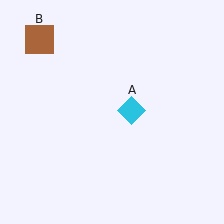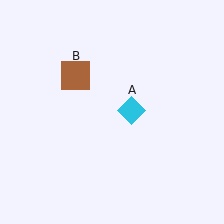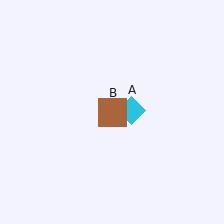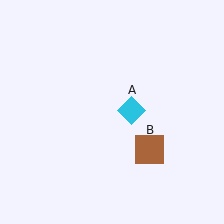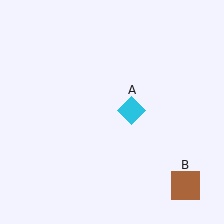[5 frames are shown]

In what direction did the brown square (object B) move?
The brown square (object B) moved down and to the right.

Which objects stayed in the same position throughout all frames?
Cyan diamond (object A) remained stationary.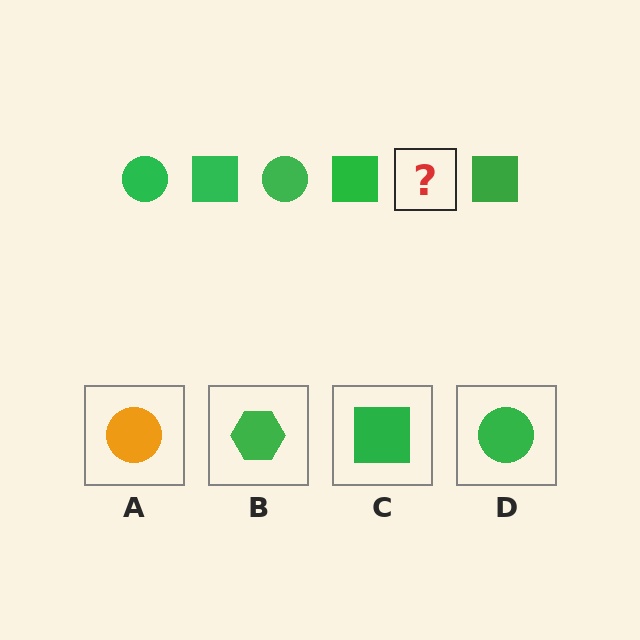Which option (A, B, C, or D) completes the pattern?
D.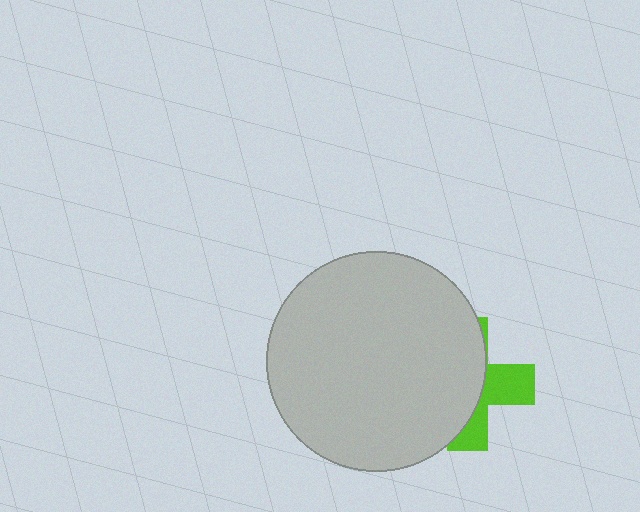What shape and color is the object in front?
The object in front is a light gray circle.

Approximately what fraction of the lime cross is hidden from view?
Roughly 63% of the lime cross is hidden behind the light gray circle.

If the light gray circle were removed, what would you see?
You would see the complete lime cross.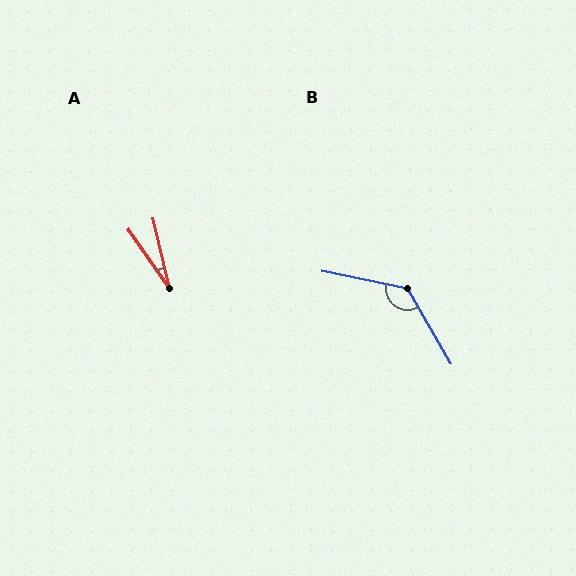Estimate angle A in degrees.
Approximately 22 degrees.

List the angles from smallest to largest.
A (22°), B (132°).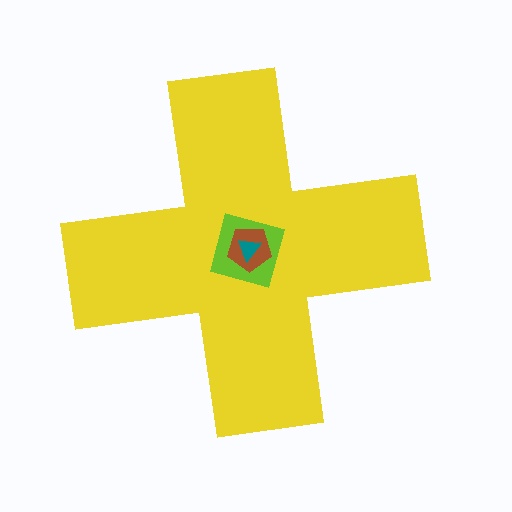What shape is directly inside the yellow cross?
The lime diamond.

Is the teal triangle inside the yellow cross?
Yes.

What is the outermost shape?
The yellow cross.